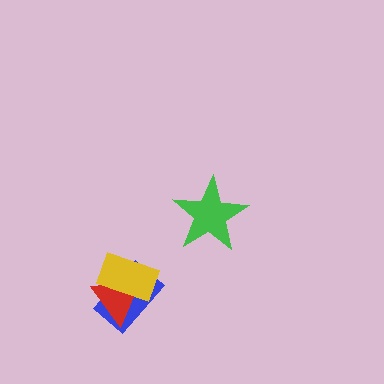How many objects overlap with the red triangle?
2 objects overlap with the red triangle.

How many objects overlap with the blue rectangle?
2 objects overlap with the blue rectangle.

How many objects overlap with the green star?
0 objects overlap with the green star.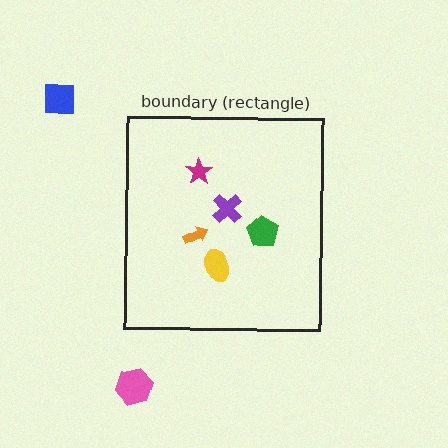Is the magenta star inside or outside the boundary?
Inside.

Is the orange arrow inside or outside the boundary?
Inside.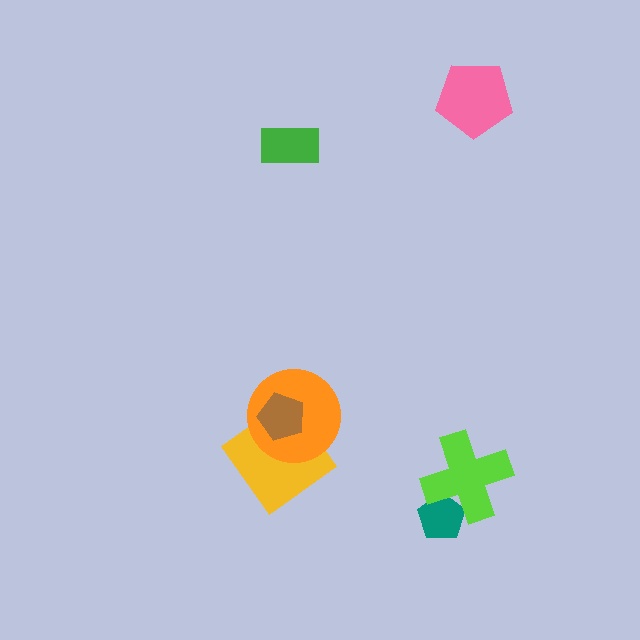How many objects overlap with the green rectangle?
0 objects overlap with the green rectangle.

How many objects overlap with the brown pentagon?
2 objects overlap with the brown pentagon.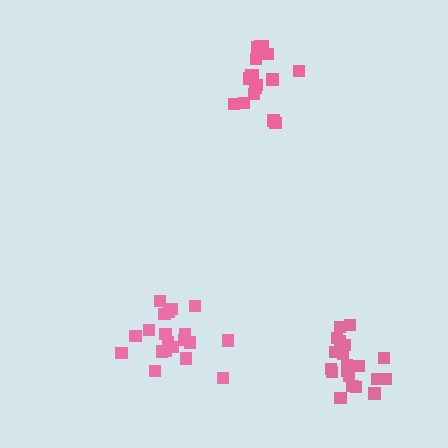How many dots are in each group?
Group 1: 21 dots, Group 2: 21 dots, Group 3: 17 dots (59 total).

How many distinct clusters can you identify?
There are 3 distinct clusters.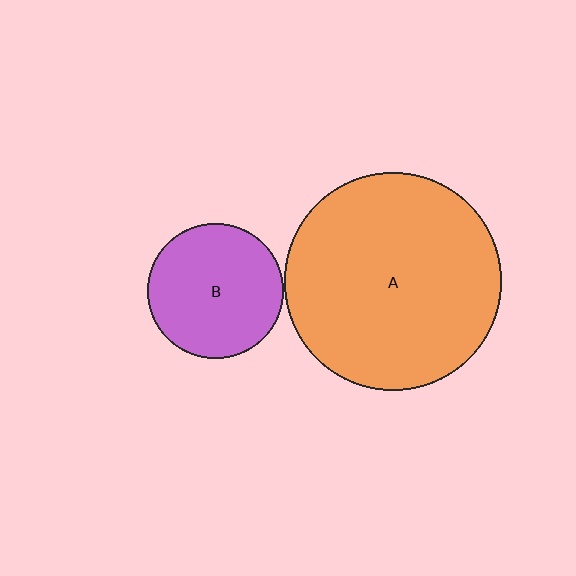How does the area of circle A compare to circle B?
Approximately 2.6 times.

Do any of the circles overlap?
No, none of the circles overlap.